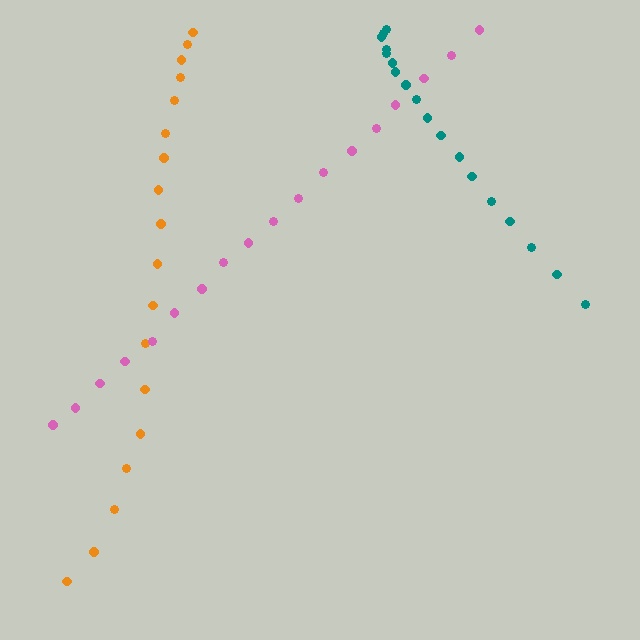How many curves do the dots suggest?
There are 3 distinct paths.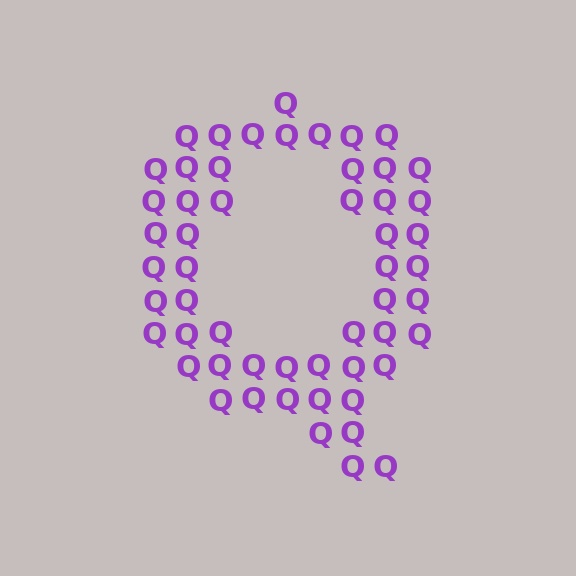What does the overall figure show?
The overall figure shows the letter Q.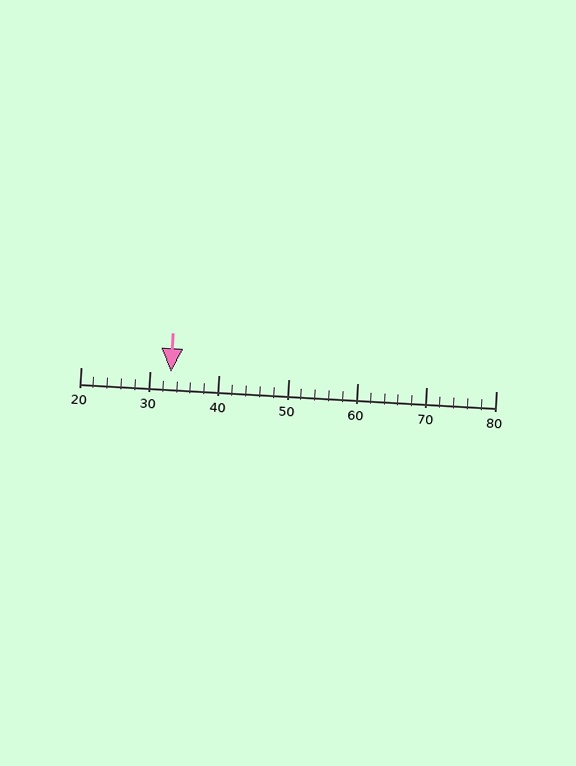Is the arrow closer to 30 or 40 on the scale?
The arrow is closer to 30.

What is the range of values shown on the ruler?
The ruler shows values from 20 to 80.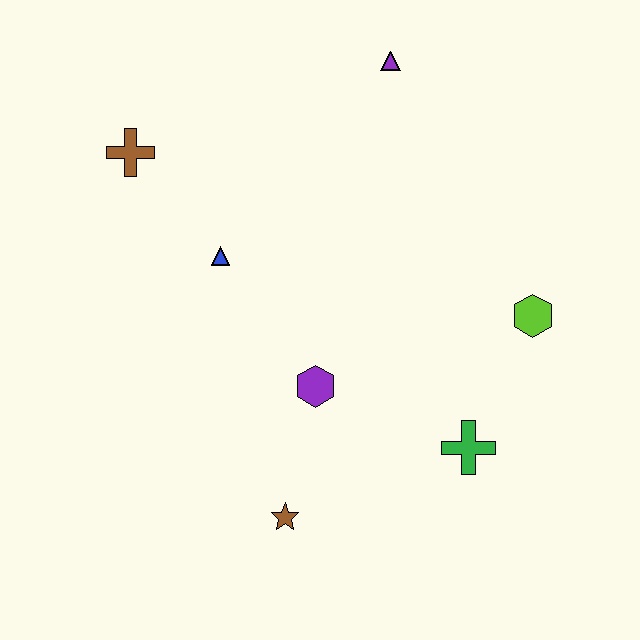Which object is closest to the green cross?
The lime hexagon is closest to the green cross.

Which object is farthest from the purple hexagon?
The purple triangle is farthest from the purple hexagon.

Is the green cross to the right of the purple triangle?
Yes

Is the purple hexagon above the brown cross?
No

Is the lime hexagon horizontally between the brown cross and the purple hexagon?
No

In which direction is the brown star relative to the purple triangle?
The brown star is below the purple triangle.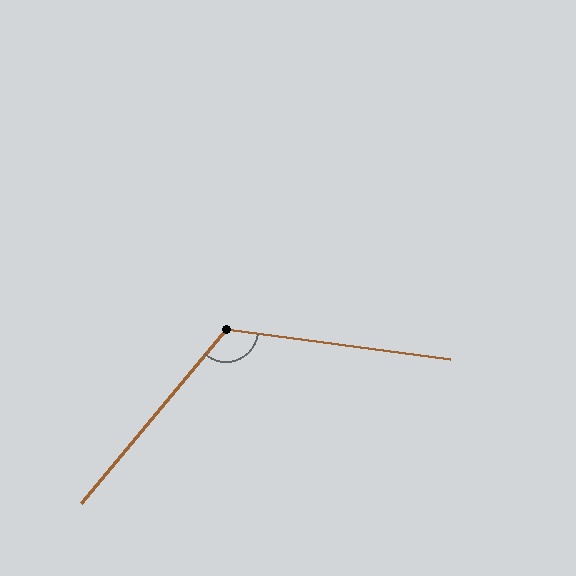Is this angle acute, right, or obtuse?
It is obtuse.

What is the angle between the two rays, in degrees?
Approximately 122 degrees.